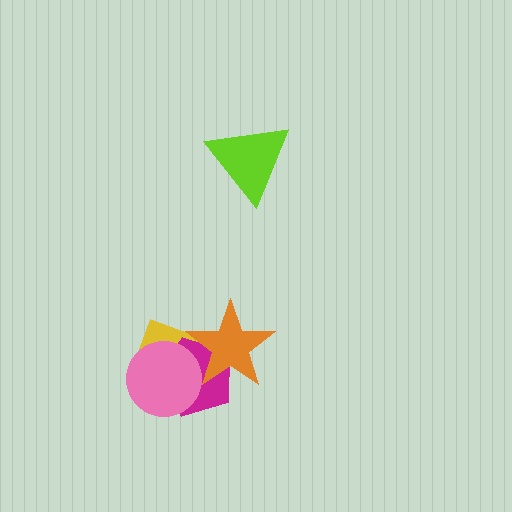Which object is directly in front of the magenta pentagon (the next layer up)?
The orange star is directly in front of the magenta pentagon.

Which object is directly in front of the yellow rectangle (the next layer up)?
The magenta pentagon is directly in front of the yellow rectangle.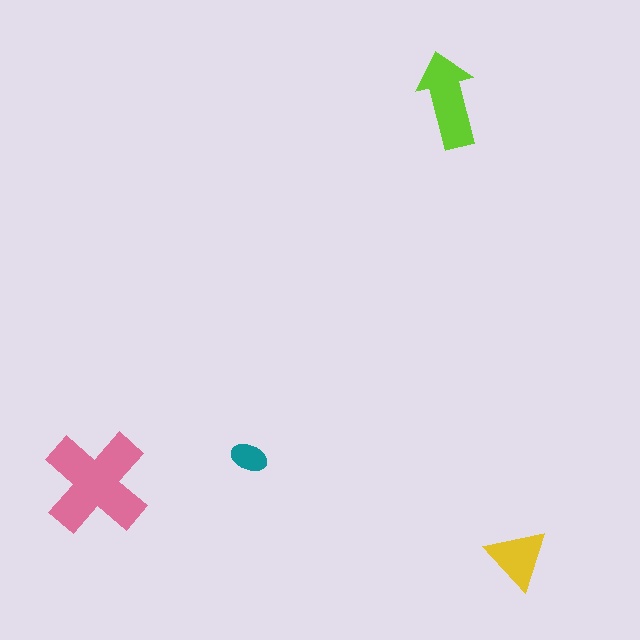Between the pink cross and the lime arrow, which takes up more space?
The pink cross.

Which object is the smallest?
The teal ellipse.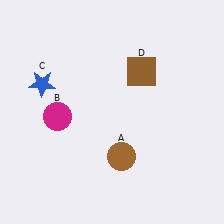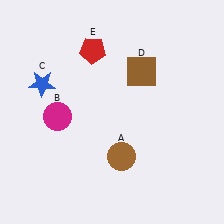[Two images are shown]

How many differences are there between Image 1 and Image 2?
There is 1 difference between the two images.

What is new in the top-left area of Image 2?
A red pentagon (E) was added in the top-left area of Image 2.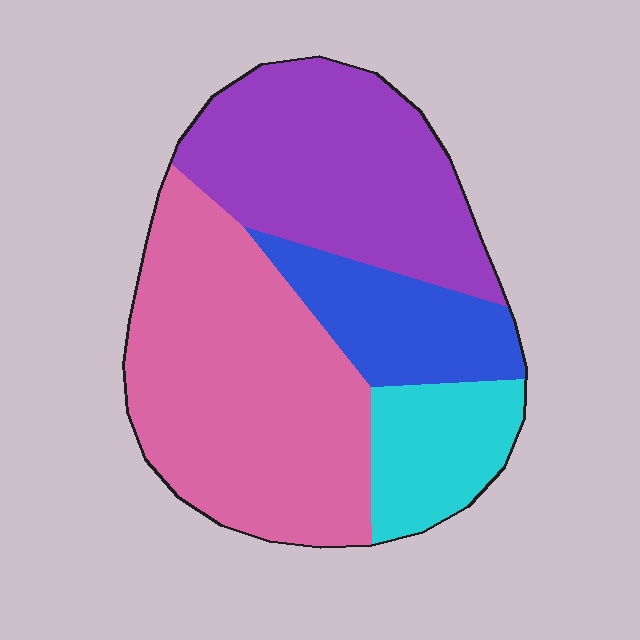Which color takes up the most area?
Pink, at roughly 40%.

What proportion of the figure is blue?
Blue takes up less than a quarter of the figure.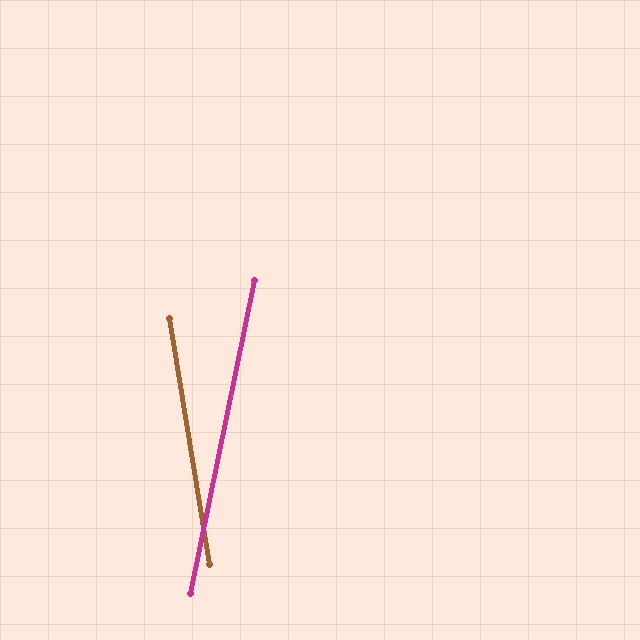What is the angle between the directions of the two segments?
Approximately 21 degrees.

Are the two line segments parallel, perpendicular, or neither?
Neither parallel nor perpendicular — they differ by about 21°.